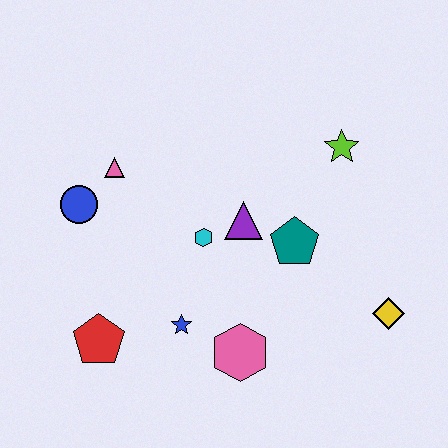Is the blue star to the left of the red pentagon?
No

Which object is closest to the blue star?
The pink hexagon is closest to the blue star.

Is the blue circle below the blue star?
No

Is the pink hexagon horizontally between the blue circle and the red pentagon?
No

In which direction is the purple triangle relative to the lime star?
The purple triangle is to the left of the lime star.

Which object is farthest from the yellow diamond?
The blue circle is farthest from the yellow diamond.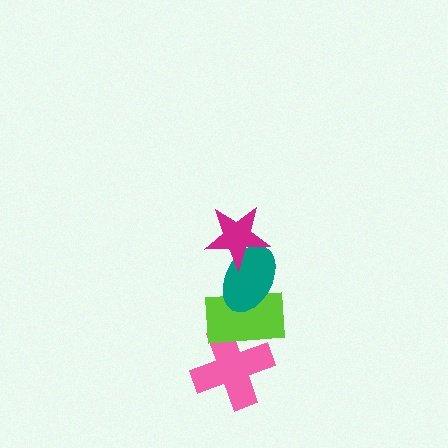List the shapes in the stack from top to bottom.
From top to bottom: the magenta star, the teal ellipse, the lime rectangle, the pink cross.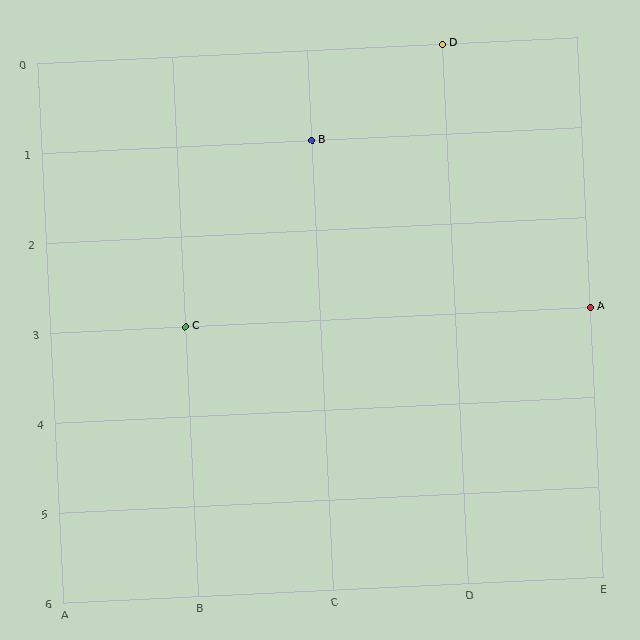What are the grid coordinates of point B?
Point B is at grid coordinates (C, 1).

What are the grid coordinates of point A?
Point A is at grid coordinates (E, 3).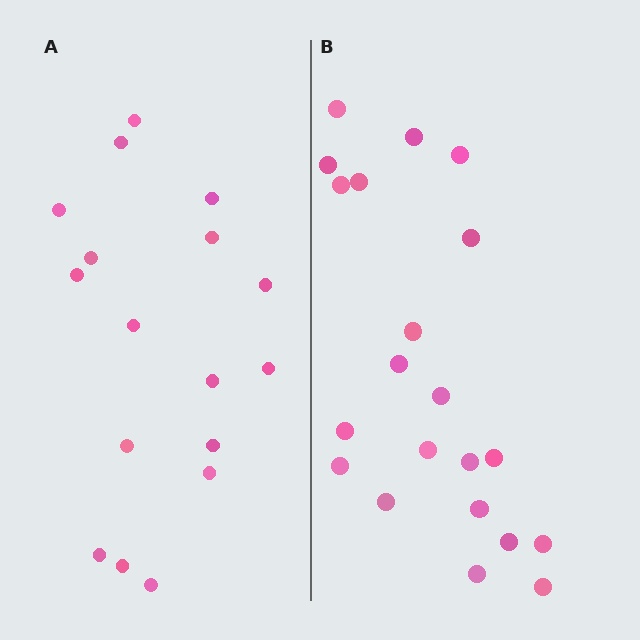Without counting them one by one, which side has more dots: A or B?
Region B (the right region) has more dots.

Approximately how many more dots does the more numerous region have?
Region B has about 4 more dots than region A.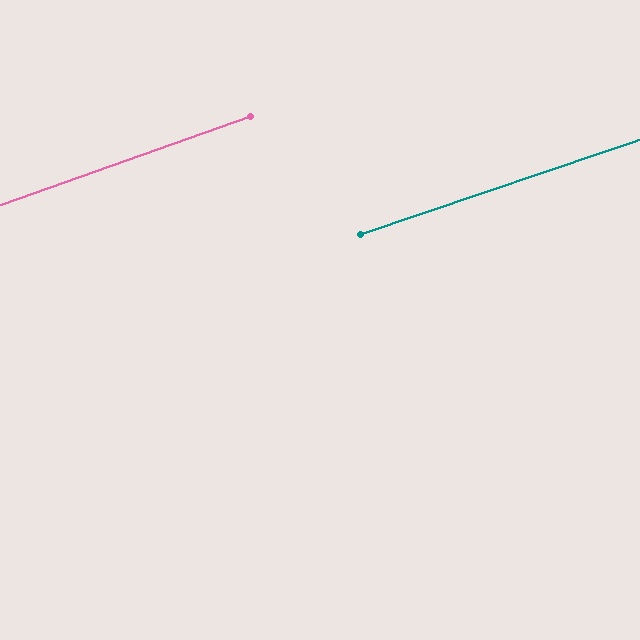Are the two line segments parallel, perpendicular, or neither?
Parallel — their directions differ by only 0.7°.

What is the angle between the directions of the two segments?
Approximately 1 degree.